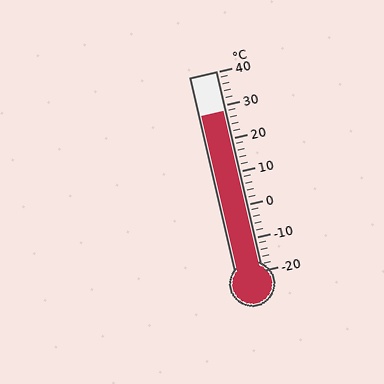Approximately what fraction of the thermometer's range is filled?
The thermometer is filled to approximately 80% of its range.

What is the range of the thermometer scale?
The thermometer scale ranges from -20°C to 40°C.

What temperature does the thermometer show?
The thermometer shows approximately 28°C.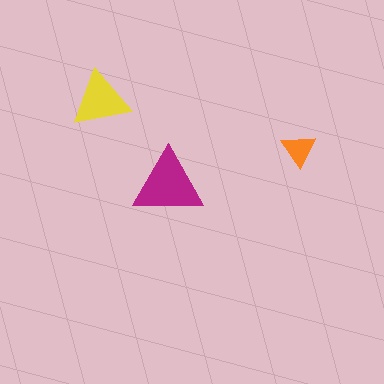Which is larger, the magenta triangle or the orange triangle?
The magenta one.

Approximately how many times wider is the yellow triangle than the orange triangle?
About 1.5 times wider.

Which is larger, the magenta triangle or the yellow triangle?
The magenta one.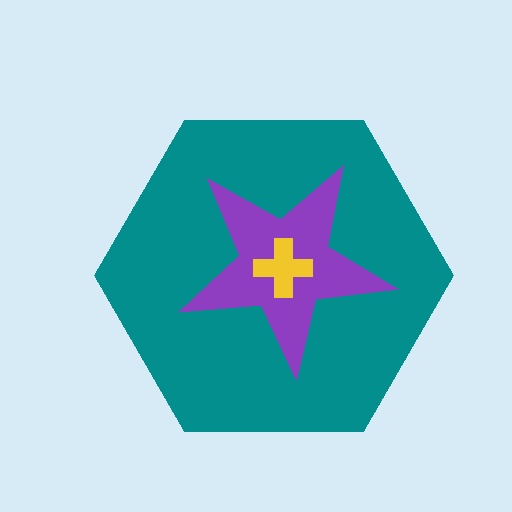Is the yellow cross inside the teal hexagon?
Yes.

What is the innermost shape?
The yellow cross.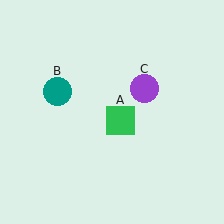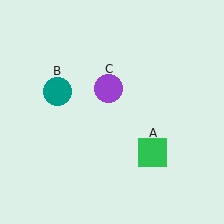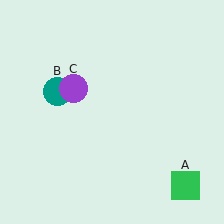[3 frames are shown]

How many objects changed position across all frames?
2 objects changed position: green square (object A), purple circle (object C).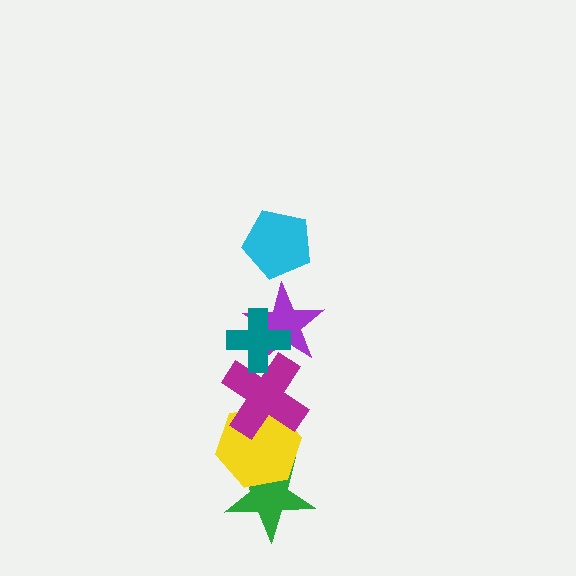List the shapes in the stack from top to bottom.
From top to bottom: the cyan pentagon, the teal cross, the purple star, the magenta cross, the yellow hexagon, the green star.